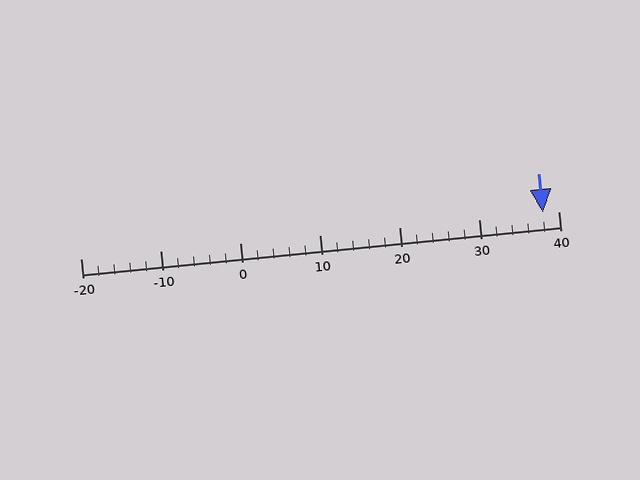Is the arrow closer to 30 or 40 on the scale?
The arrow is closer to 40.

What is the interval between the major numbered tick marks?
The major tick marks are spaced 10 units apart.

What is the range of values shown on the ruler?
The ruler shows values from -20 to 40.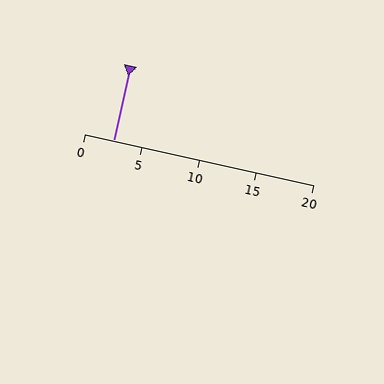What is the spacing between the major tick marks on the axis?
The major ticks are spaced 5 apart.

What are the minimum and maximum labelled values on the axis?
The axis runs from 0 to 20.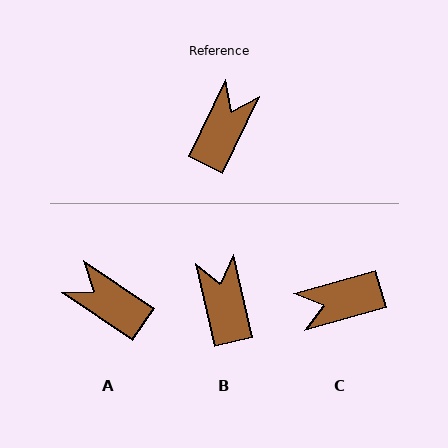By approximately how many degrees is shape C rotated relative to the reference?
Approximately 132 degrees counter-clockwise.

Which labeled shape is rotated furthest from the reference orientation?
C, about 132 degrees away.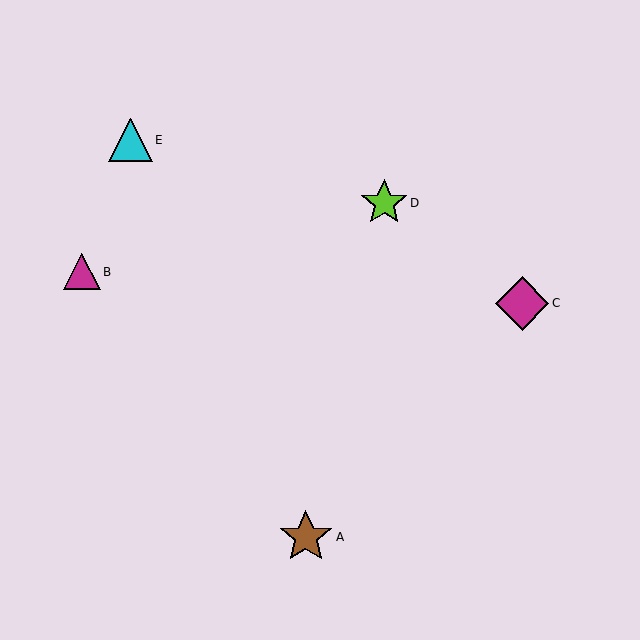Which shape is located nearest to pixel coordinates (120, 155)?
The cyan triangle (labeled E) at (130, 140) is nearest to that location.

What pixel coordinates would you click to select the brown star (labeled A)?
Click at (306, 537) to select the brown star A.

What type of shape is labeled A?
Shape A is a brown star.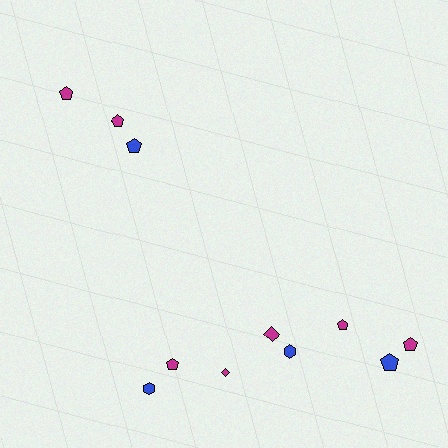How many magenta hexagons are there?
There are no magenta hexagons.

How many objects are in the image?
There are 11 objects.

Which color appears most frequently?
Magenta, with 7 objects.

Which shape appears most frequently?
Pentagon, with 7 objects.